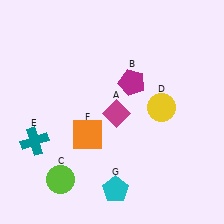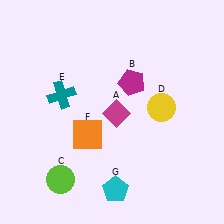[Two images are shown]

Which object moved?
The teal cross (E) moved up.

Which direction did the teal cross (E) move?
The teal cross (E) moved up.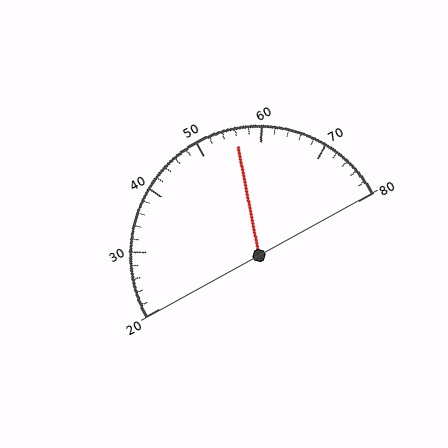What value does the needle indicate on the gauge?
The needle indicates approximately 56.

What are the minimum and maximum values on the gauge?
The gauge ranges from 20 to 80.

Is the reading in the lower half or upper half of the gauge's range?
The reading is in the upper half of the range (20 to 80).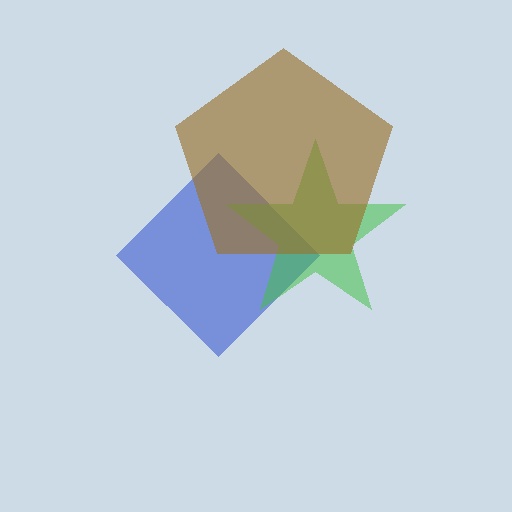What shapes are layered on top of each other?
The layered shapes are: a blue diamond, a green star, a brown pentagon.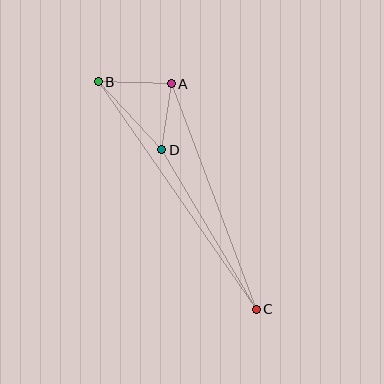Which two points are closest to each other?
Points A and D are closest to each other.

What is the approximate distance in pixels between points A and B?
The distance between A and B is approximately 73 pixels.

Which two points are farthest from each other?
Points B and C are farthest from each other.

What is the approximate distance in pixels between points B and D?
The distance between B and D is approximately 93 pixels.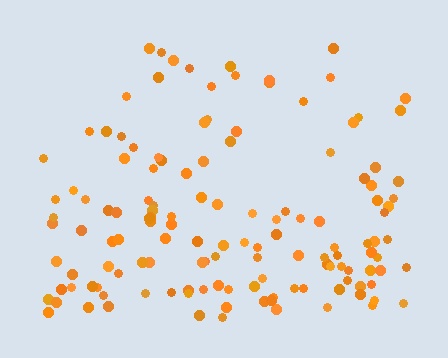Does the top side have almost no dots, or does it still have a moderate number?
Still a moderate number, just noticeably fewer than the bottom.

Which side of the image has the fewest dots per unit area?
The top.